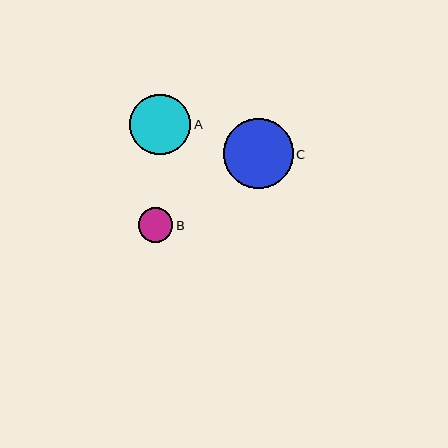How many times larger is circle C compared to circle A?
Circle C is approximately 1.1 times the size of circle A.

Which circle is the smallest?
Circle B is the smallest with a size of approximately 35 pixels.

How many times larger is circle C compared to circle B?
Circle C is approximately 2.0 times the size of circle B.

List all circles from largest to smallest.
From largest to smallest: C, A, B.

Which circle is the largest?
Circle C is the largest with a size of approximately 70 pixels.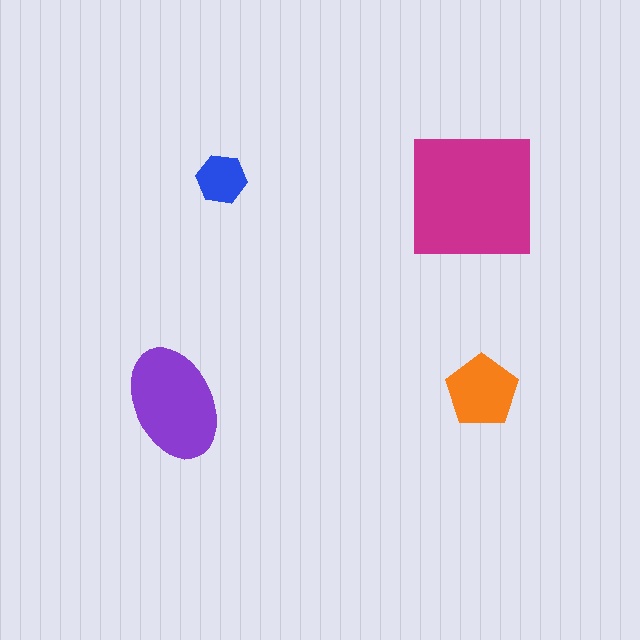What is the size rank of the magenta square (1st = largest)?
1st.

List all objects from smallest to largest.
The blue hexagon, the orange pentagon, the purple ellipse, the magenta square.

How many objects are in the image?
There are 4 objects in the image.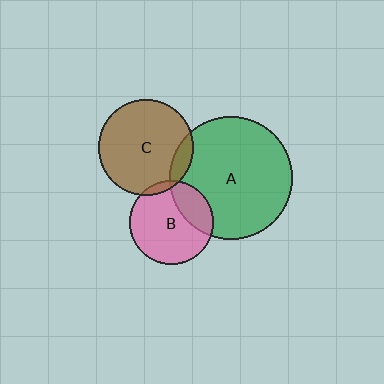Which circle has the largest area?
Circle A (green).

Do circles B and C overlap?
Yes.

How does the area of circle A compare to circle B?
Approximately 2.1 times.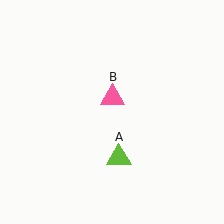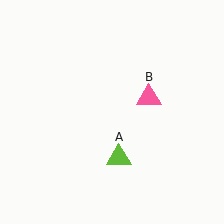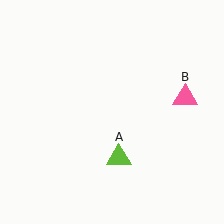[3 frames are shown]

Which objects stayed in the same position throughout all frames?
Lime triangle (object A) remained stationary.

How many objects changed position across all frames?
1 object changed position: pink triangle (object B).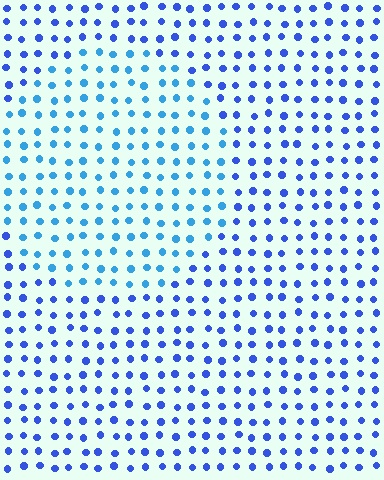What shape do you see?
I see a circle.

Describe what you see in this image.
The image is filled with small blue elements in a uniform arrangement. A circle-shaped region is visible where the elements are tinted to a slightly different hue, forming a subtle color boundary.